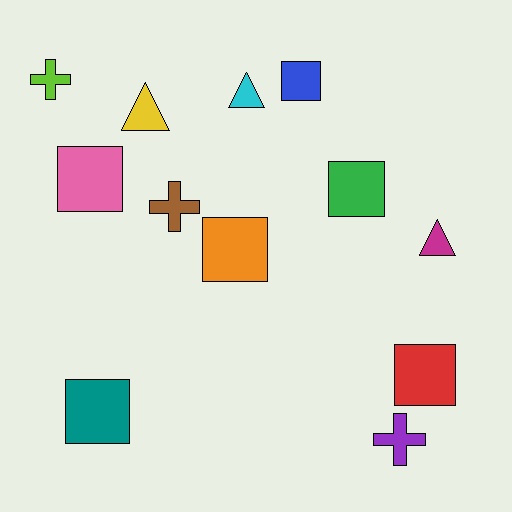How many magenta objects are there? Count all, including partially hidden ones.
There is 1 magenta object.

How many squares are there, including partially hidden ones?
There are 6 squares.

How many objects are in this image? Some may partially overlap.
There are 12 objects.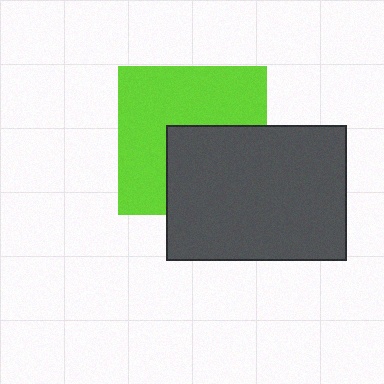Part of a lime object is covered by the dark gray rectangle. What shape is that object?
It is a square.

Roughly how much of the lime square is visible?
About half of it is visible (roughly 59%).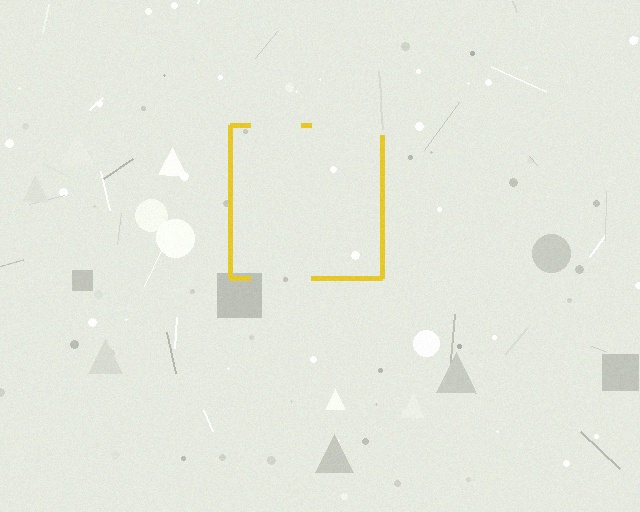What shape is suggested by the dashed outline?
The dashed outline suggests a square.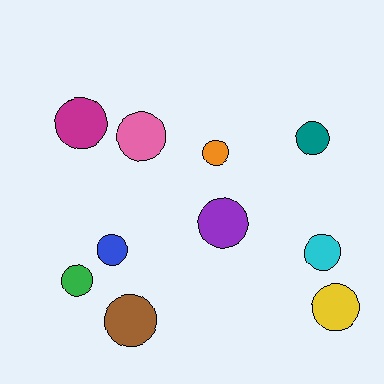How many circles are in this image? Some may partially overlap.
There are 10 circles.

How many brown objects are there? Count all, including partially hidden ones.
There is 1 brown object.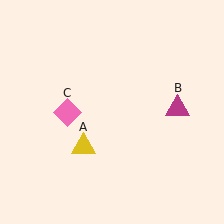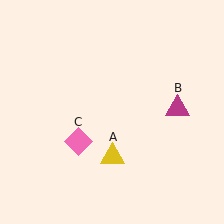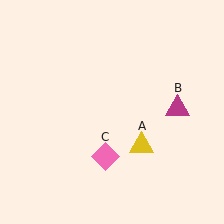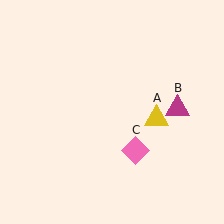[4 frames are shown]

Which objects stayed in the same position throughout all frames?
Magenta triangle (object B) remained stationary.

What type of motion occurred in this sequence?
The yellow triangle (object A), pink diamond (object C) rotated counterclockwise around the center of the scene.